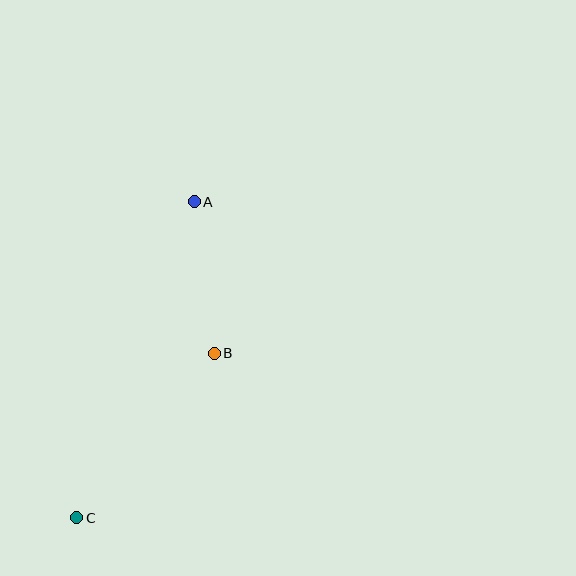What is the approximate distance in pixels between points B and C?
The distance between B and C is approximately 215 pixels.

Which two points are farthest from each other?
Points A and C are farthest from each other.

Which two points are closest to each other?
Points A and B are closest to each other.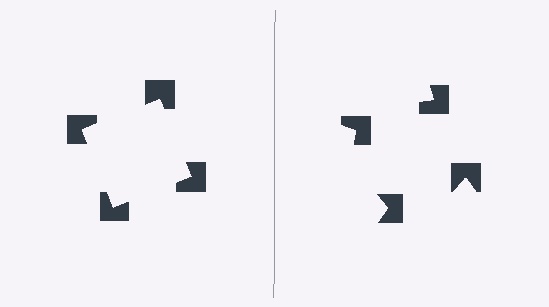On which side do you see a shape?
An illusory square appears on the left side. On the right side the wedge cuts are rotated, so no coherent shape forms.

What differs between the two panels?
The notched squares are positioned identically on both sides; only the wedge orientations differ. On the left they align to a square; on the right they are misaligned.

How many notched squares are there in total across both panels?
8 — 4 on each side.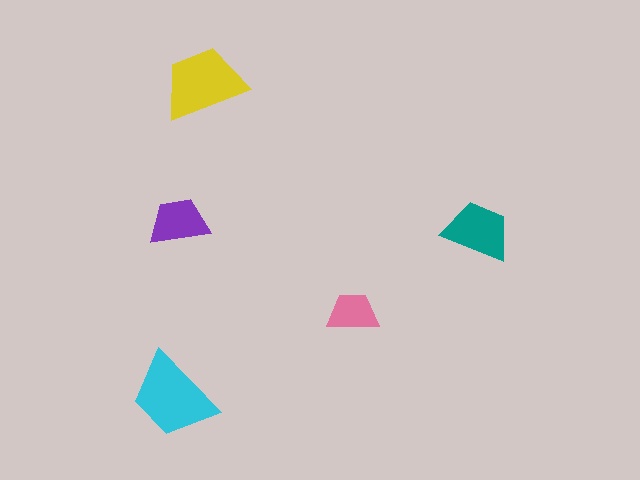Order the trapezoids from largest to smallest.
the cyan one, the yellow one, the teal one, the purple one, the pink one.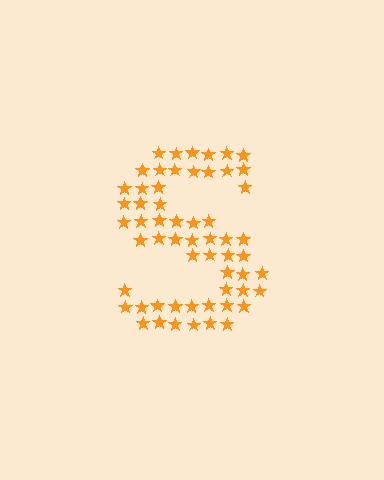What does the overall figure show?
The overall figure shows the letter S.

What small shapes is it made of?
It is made of small stars.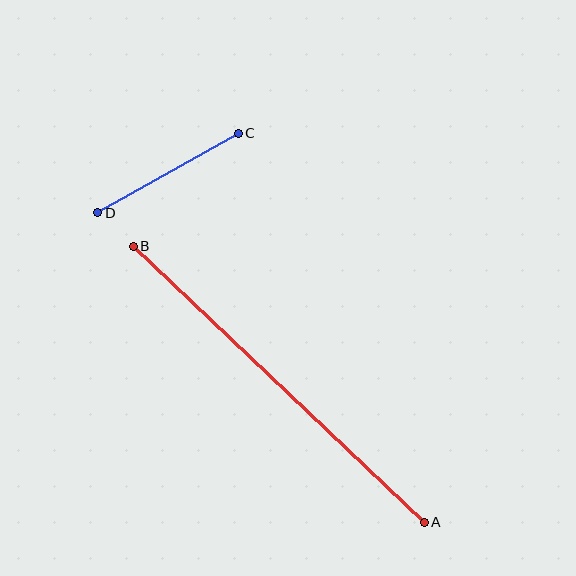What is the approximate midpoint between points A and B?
The midpoint is at approximately (279, 384) pixels.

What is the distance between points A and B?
The distance is approximately 401 pixels.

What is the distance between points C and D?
The distance is approximately 161 pixels.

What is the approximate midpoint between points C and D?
The midpoint is at approximately (168, 173) pixels.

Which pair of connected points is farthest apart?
Points A and B are farthest apart.